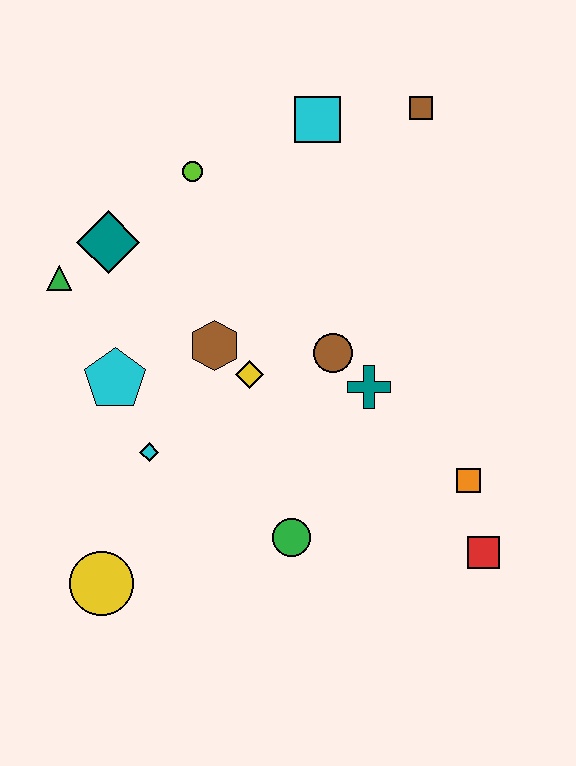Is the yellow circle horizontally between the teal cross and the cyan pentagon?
No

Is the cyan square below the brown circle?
No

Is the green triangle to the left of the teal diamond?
Yes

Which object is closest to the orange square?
The red square is closest to the orange square.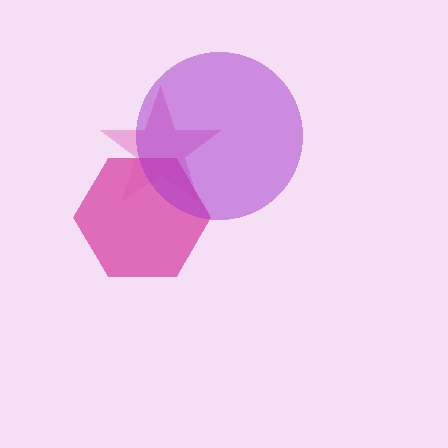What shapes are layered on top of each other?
The layered shapes are: a magenta hexagon, a pink star, a purple circle.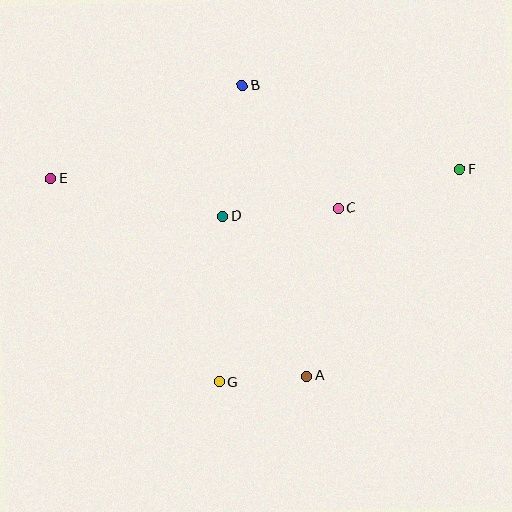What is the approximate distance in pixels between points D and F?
The distance between D and F is approximately 241 pixels.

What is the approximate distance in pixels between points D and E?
The distance between D and E is approximately 176 pixels.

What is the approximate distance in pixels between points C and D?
The distance between C and D is approximately 116 pixels.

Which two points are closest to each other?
Points A and G are closest to each other.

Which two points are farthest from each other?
Points E and F are farthest from each other.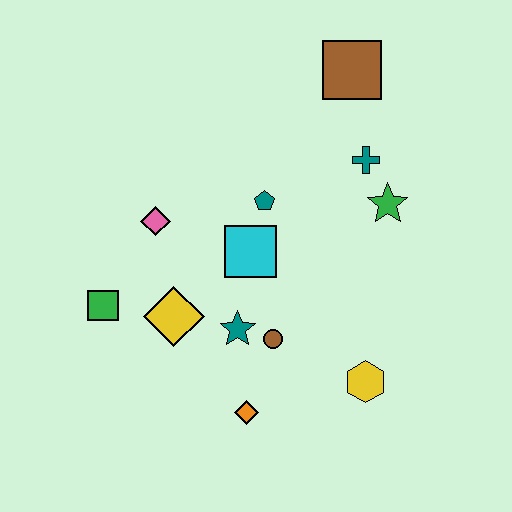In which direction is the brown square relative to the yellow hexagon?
The brown square is above the yellow hexagon.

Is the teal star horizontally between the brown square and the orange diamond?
No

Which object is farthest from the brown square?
The orange diamond is farthest from the brown square.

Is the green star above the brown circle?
Yes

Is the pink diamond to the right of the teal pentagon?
No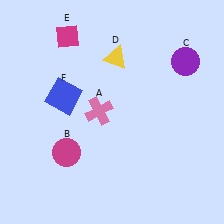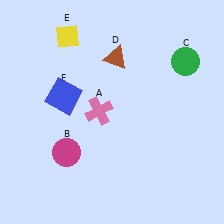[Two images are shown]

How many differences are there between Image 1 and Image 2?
There are 3 differences between the two images.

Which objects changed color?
C changed from purple to green. D changed from yellow to brown. E changed from magenta to yellow.